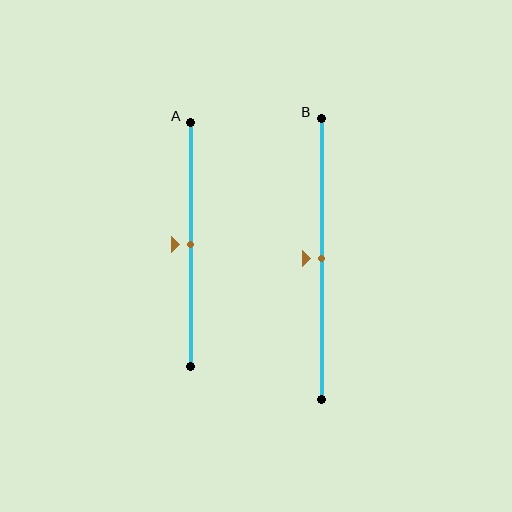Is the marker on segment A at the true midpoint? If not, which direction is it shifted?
Yes, the marker on segment A is at the true midpoint.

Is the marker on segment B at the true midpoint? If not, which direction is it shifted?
Yes, the marker on segment B is at the true midpoint.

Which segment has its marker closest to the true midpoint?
Segment A has its marker closest to the true midpoint.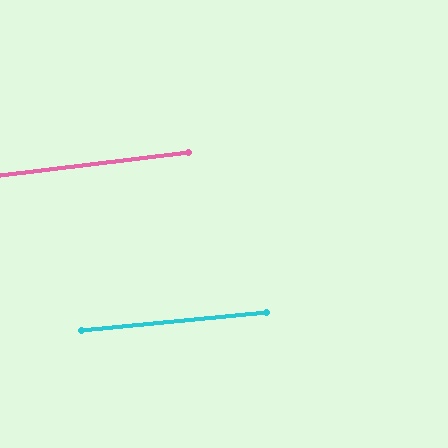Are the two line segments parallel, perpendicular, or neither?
Parallel — their directions differ by only 1.8°.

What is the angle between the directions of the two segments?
Approximately 2 degrees.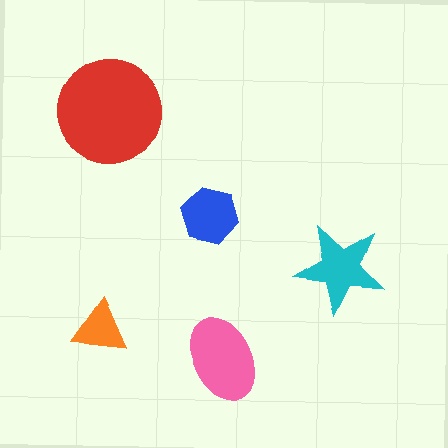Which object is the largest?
The red circle.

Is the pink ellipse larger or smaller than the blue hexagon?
Larger.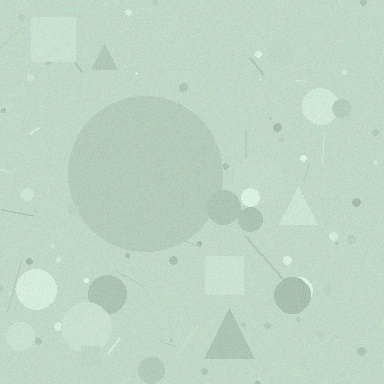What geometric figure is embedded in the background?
A circle is embedded in the background.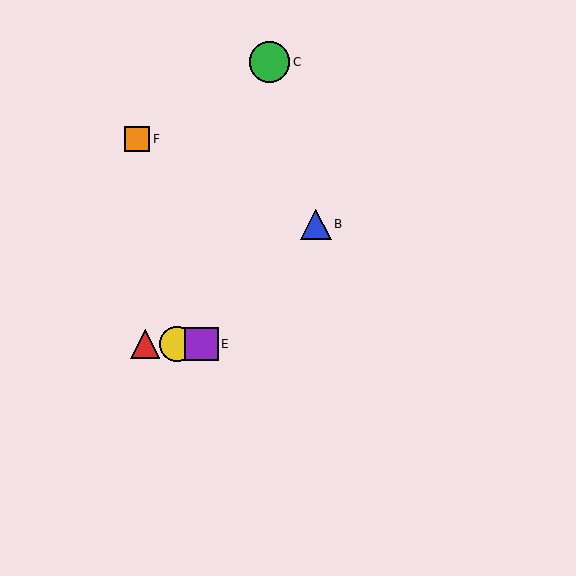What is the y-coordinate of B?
Object B is at y≈224.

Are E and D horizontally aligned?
Yes, both are at y≈344.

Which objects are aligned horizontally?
Objects A, D, E are aligned horizontally.